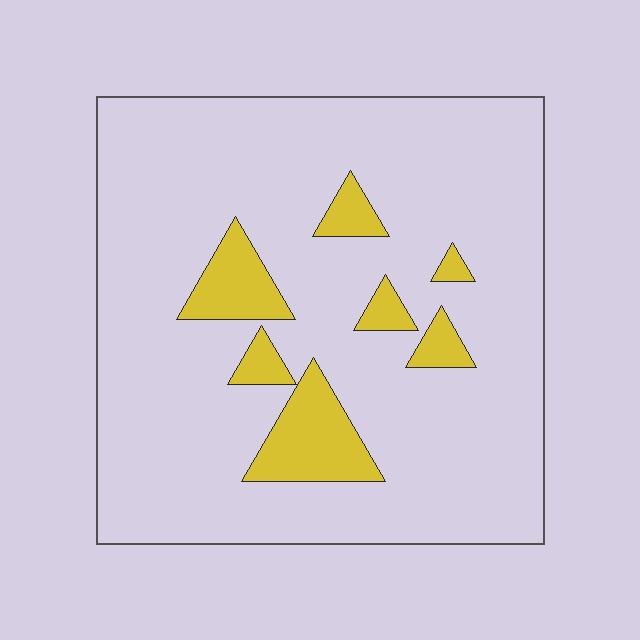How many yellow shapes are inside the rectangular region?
7.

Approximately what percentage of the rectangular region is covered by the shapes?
Approximately 15%.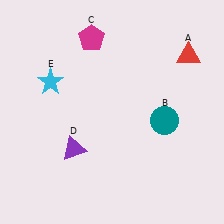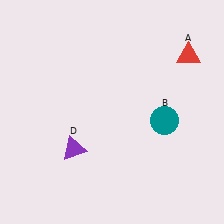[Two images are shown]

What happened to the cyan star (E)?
The cyan star (E) was removed in Image 2. It was in the top-left area of Image 1.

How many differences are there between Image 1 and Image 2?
There are 2 differences between the two images.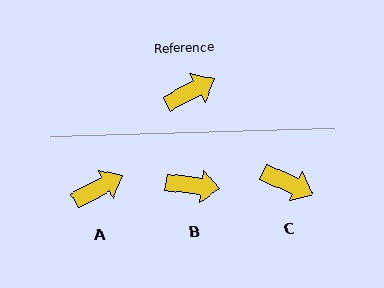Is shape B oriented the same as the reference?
No, it is off by about 36 degrees.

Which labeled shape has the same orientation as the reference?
A.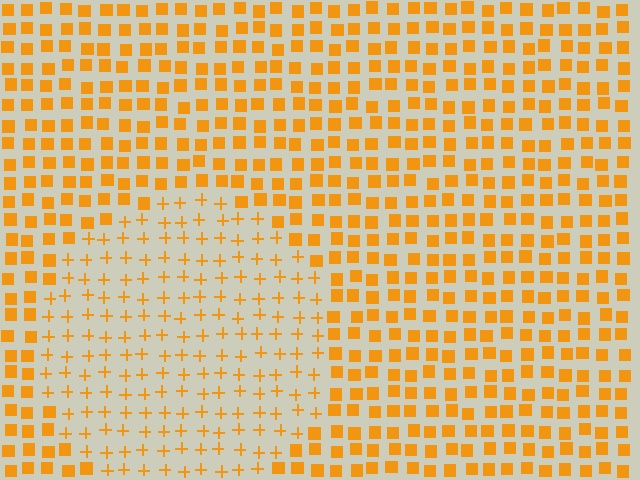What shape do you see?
I see a circle.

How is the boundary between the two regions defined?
The boundary is defined by a change in element shape: plus signs inside vs. squares outside. All elements share the same color and spacing.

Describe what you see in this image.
The image is filled with small orange elements arranged in a uniform grid. A circle-shaped region contains plus signs, while the surrounding area contains squares. The boundary is defined purely by the change in element shape.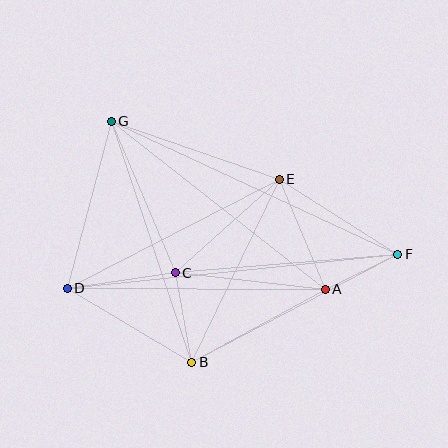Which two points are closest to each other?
Points A and F are closest to each other.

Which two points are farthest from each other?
Points D and F are farthest from each other.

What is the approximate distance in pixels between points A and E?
The distance between A and E is approximately 119 pixels.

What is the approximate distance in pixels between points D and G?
The distance between D and G is approximately 173 pixels.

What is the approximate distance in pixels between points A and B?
The distance between A and B is approximately 153 pixels.